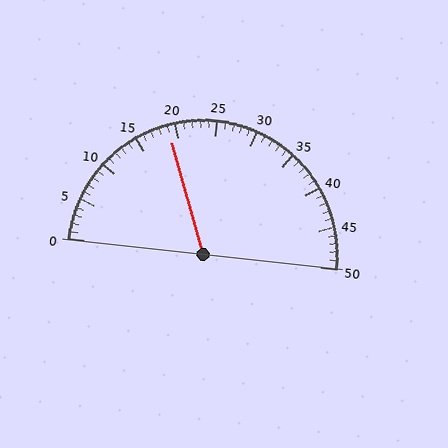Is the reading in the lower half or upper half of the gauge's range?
The reading is in the lower half of the range (0 to 50).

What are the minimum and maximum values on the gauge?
The gauge ranges from 0 to 50.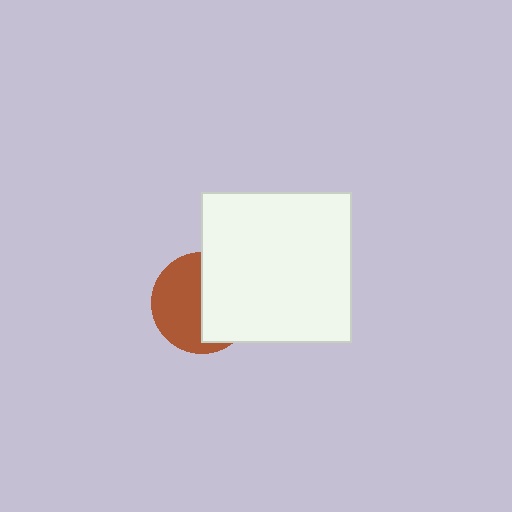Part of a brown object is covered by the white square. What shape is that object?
It is a circle.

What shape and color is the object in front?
The object in front is a white square.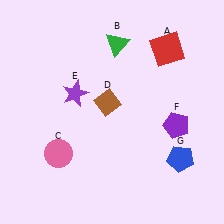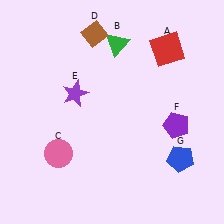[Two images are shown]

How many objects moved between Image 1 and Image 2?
1 object moved between the two images.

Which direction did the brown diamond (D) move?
The brown diamond (D) moved up.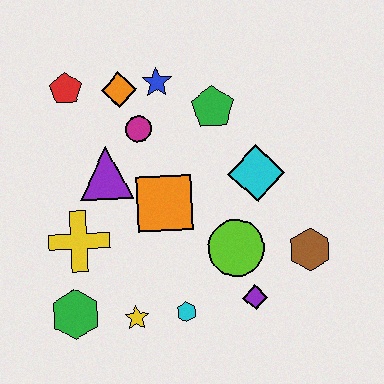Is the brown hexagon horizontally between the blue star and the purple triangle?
No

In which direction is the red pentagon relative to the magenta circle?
The red pentagon is to the left of the magenta circle.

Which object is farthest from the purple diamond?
The red pentagon is farthest from the purple diamond.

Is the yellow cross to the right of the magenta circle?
No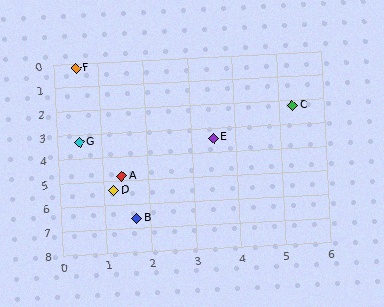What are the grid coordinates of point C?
Point C is at approximately (5.3, 2.2).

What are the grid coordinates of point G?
Point G is at approximately (0.5, 3.3).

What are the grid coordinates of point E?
Point E is at approximately (3.5, 3.4).